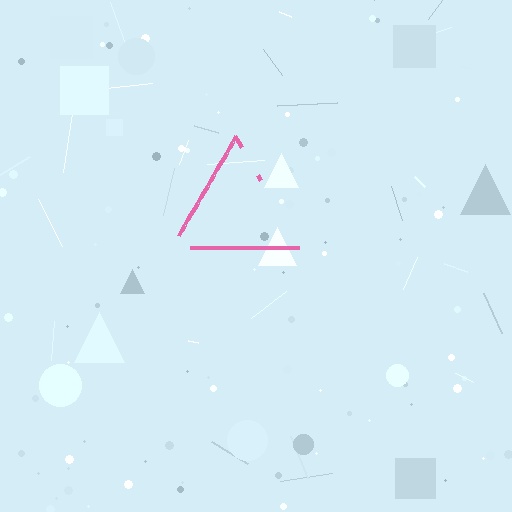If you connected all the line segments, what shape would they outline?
They would outline a triangle.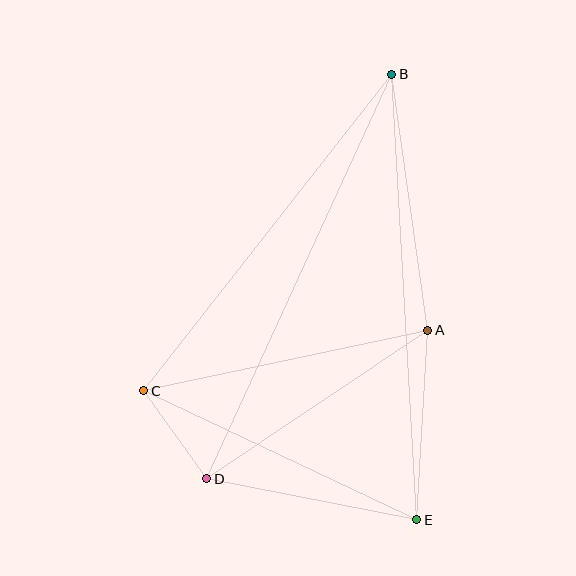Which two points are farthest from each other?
Points B and E are farthest from each other.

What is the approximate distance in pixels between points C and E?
The distance between C and E is approximately 302 pixels.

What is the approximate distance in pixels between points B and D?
The distance between B and D is approximately 444 pixels.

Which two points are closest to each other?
Points C and D are closest to each other.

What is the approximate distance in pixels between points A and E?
The distance between A and E is approximately 190 pixels.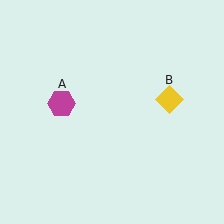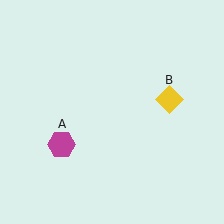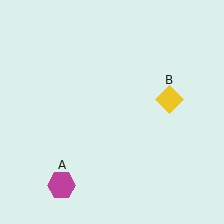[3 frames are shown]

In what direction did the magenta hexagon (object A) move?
The magenta hexagon (object A) moved down.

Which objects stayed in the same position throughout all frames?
Yellow diamond (object B) remained stationary.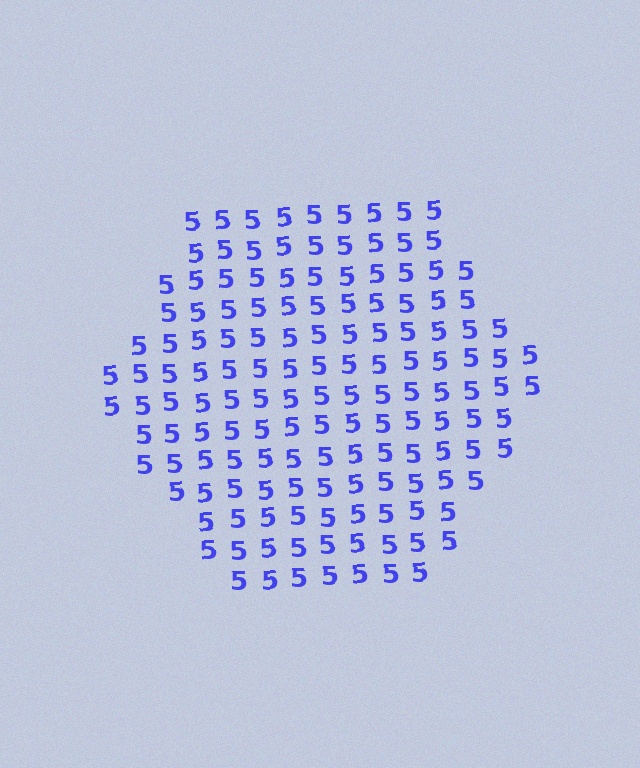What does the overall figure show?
The overall figure shows a hexagon.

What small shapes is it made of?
It is made of small digit 5's.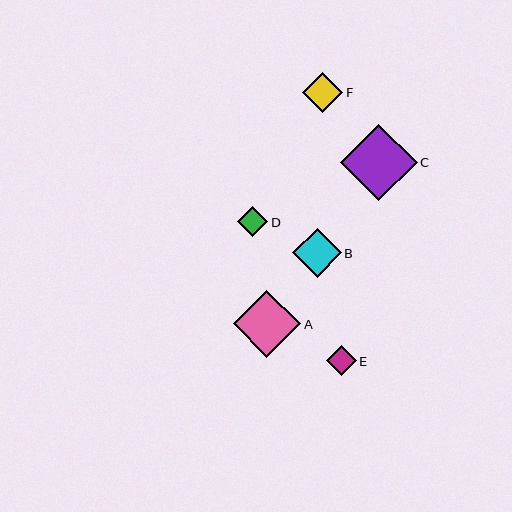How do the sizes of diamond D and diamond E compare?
Diamond D and diamond E are approximately the same size.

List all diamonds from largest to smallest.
From largest to smallest: C, A, B, F, D, E.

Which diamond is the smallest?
Diamond E is the smallest with a size of approximately 30 pixels.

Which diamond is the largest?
Diamond C is the largest with a size of approximately 77 pixels.